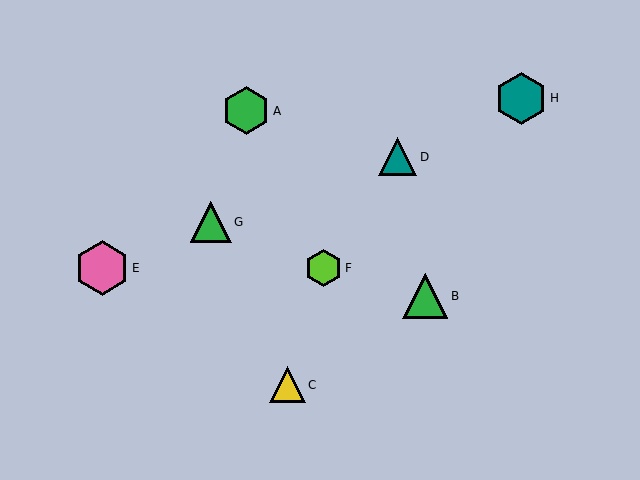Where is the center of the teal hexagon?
The center of the teal hexagon is at (521, 98).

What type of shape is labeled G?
Shape G is a green triangle.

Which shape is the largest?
The pink hexagon (labeled E) is the largest.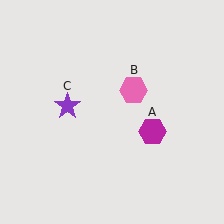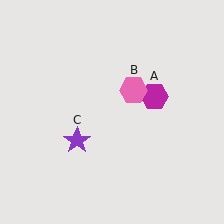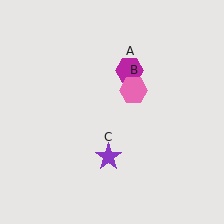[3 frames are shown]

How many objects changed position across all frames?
2 objects changed position: magenta hexagon (object A), purple star (object C).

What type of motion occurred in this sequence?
The magenta hexagon (object A), purple star (object C) rotated counterclockwise around the center of the scene.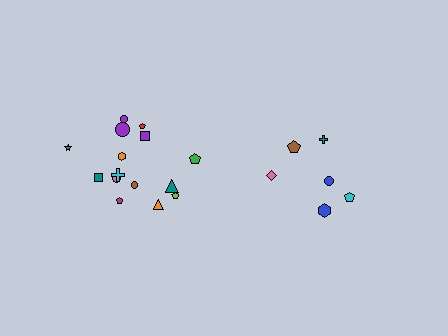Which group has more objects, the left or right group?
The left group.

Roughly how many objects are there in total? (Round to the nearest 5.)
Roughly 20 objects in total.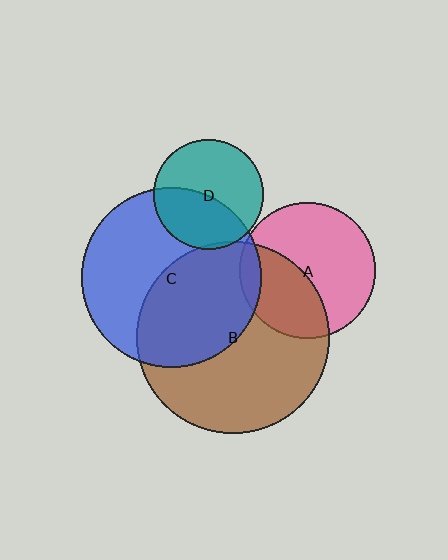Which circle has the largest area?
Circle B (brown).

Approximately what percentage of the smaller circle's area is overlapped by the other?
Approximately 45%.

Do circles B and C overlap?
Yes.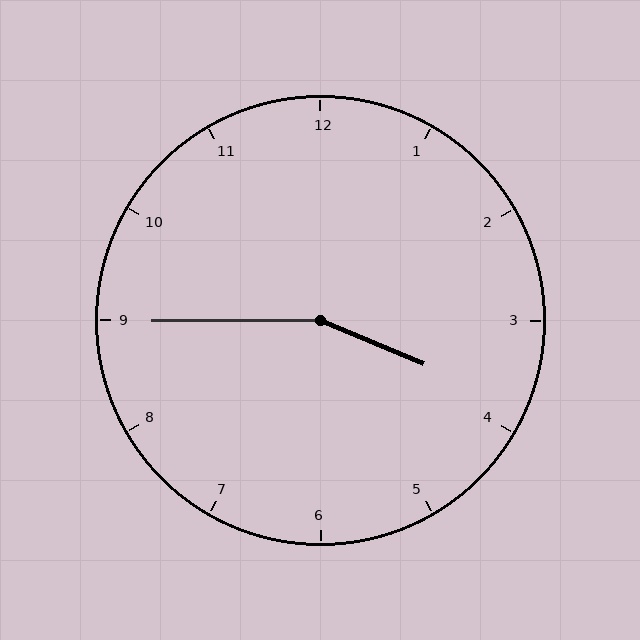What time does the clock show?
3:45.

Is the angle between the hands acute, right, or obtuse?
It is obtuse.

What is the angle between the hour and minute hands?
Approximately 158 degrees.